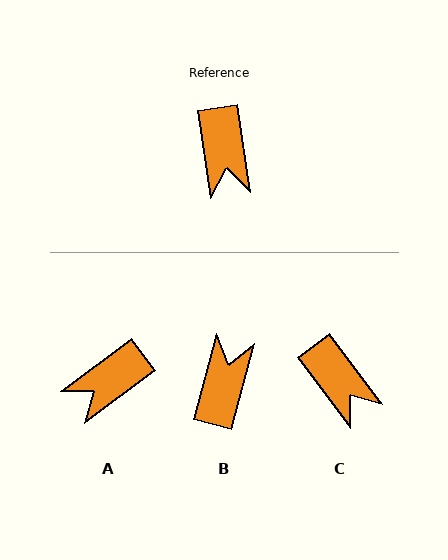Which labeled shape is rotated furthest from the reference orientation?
B, about 157 degrees away.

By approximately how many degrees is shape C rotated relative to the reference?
Approximately 29 degrees counter-clockwise.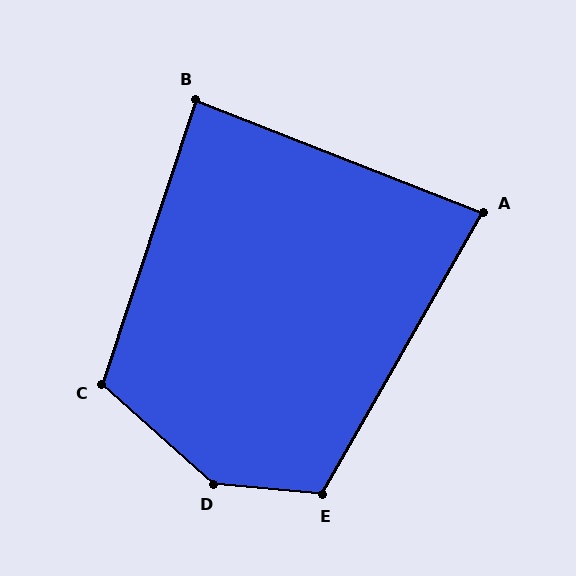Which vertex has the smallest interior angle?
A, at approximately 82 degrees.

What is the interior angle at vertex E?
Approximately 114 degrees (obtuse).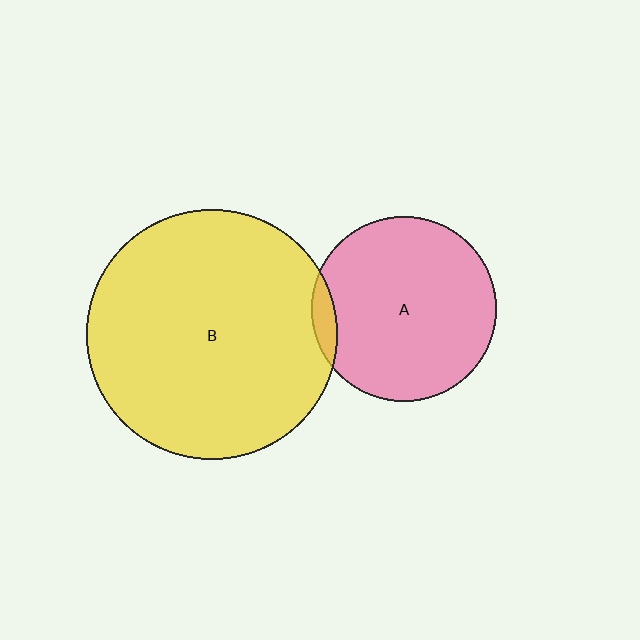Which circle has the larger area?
Circle B (yellow).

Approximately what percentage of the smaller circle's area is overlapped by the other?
Approximately 5%.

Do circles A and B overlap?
Yes.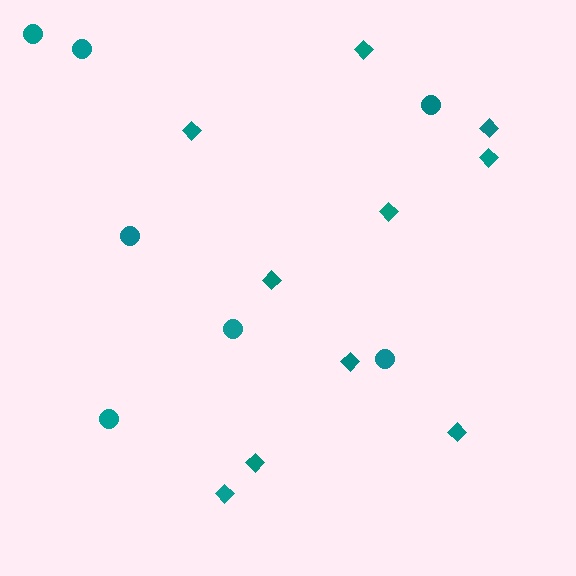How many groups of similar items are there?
There are 2 groups: one group of circles (7) and one group of diamonds (10).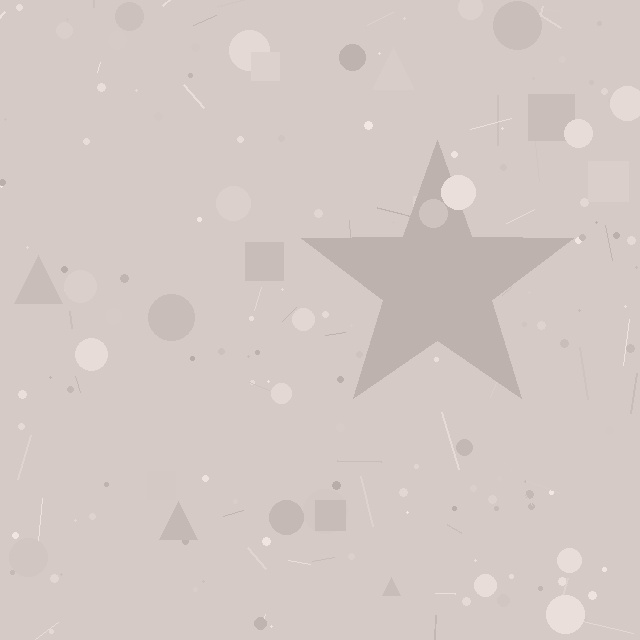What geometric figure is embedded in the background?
A star is embedded in the background.